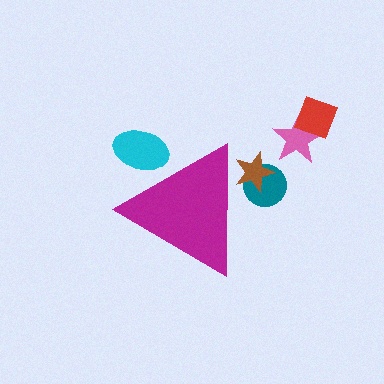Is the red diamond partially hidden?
No, the red diamond is fully visible.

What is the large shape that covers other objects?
A magenta triangle.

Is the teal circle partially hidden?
Yes, the teal circle is partially hidden behind the magenta triangle.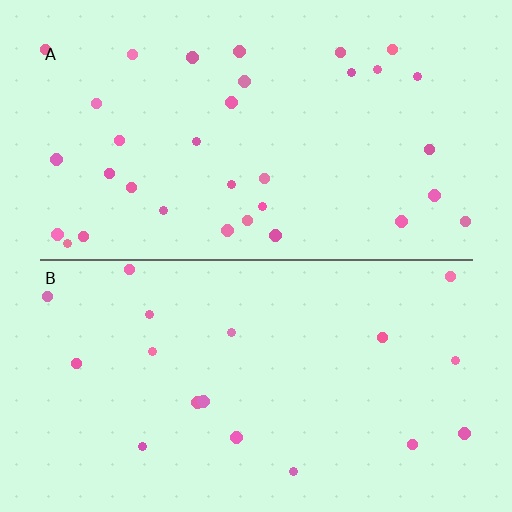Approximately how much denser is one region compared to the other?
Approximately 1.9× — region A over region B.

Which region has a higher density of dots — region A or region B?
A (the top).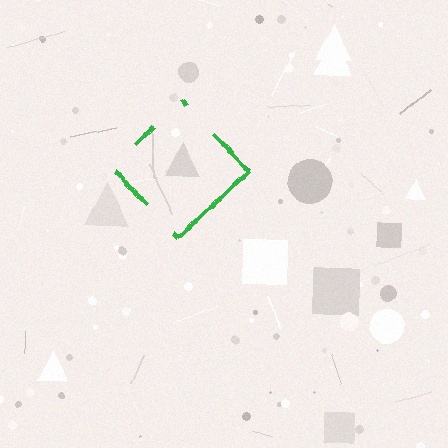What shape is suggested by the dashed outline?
The dashed outline suggests a diamond.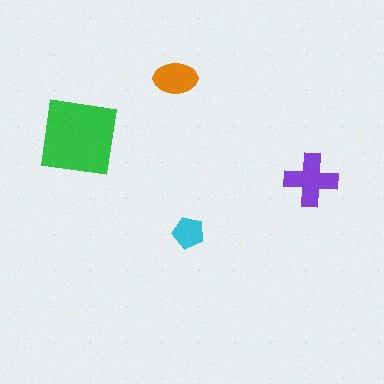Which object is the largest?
The green square.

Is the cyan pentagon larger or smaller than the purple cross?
Smaller.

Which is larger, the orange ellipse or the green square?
The green square.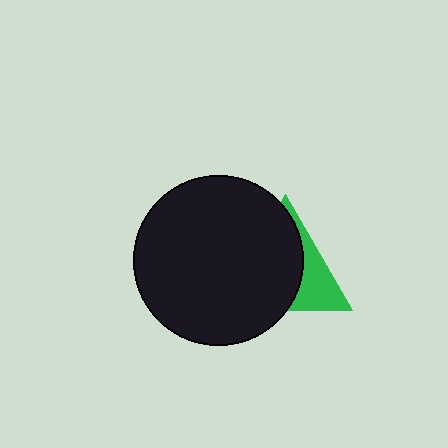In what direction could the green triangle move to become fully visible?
The green triangle could move right. That would shift it out from behind the black circle entirely.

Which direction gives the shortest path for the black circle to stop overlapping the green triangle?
Moving left gives the shortest separation.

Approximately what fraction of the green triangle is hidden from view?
Roughly 66% of the green triangle is hidden behind the black circle.